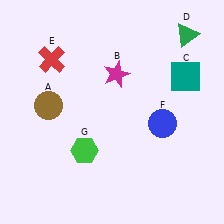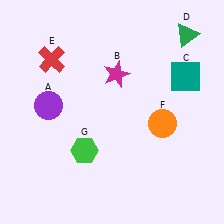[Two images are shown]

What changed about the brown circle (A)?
In Image 1, A is brown. In Image 2, it changed to purple.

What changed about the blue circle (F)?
In Image 1, F is blue. In Image 2, it changed to orange.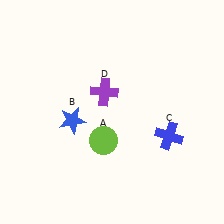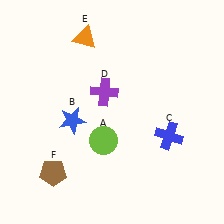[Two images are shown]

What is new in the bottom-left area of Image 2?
A brown pentagon (F) was added in the bottom-left area of Image 2.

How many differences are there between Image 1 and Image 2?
There are 2 differences between the two images.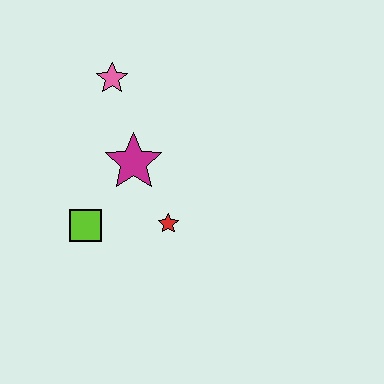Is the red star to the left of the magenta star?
No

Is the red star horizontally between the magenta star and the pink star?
No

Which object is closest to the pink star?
The magenta star is closest to the pink star.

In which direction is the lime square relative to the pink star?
The lime square is below the pink star.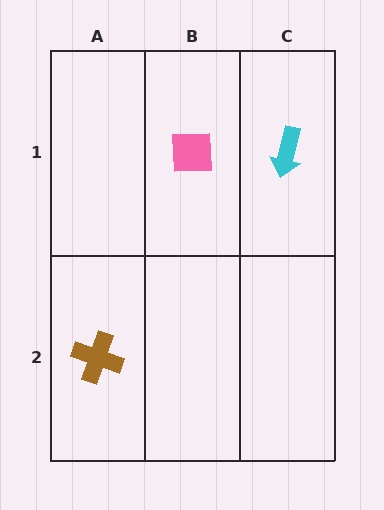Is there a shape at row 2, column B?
No, that cell is empty.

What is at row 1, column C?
A cyan arrow.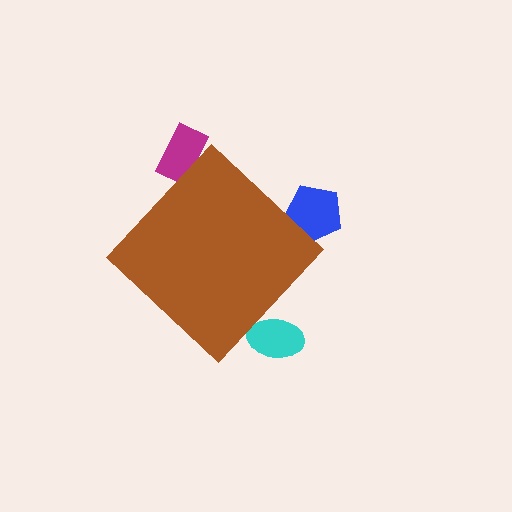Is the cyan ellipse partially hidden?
Yes, the cyan ellipse is partially hidden behind the brown diamond.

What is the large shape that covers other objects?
A brown diamond.